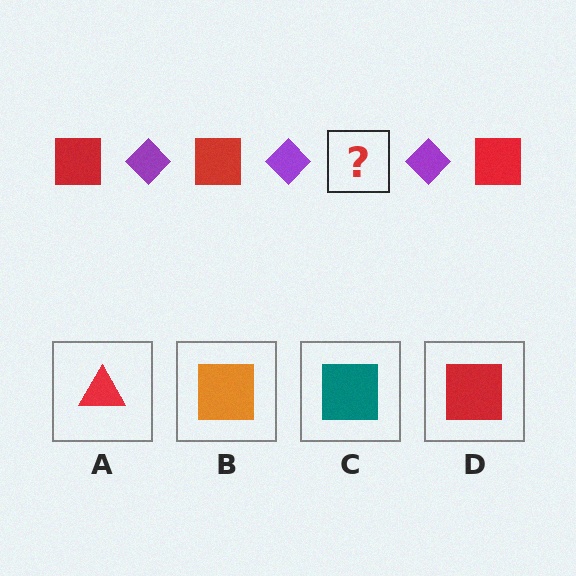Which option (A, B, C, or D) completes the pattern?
D.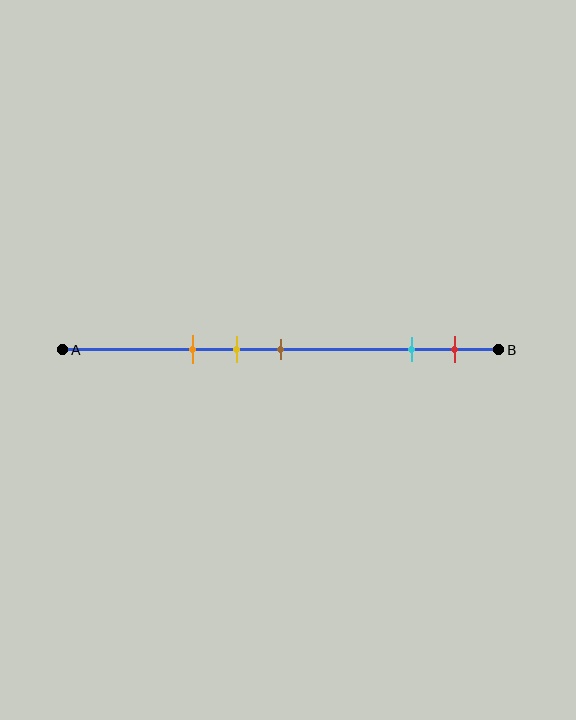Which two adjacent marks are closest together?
The yellow and brown marks are the closest adjacent pair.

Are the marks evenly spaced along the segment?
No, the marks are not evenly spaced.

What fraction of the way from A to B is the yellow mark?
The yellow mark is approximately 40% (0.4) of the way from A to B.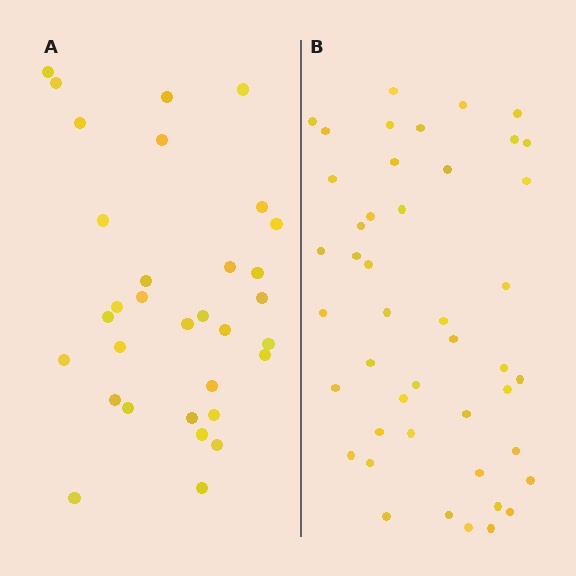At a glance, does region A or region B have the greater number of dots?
Region B (the right region) has more dots.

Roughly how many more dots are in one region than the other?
Region B has approximately 15 more dots than region A.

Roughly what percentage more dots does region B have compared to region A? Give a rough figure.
About 40% more.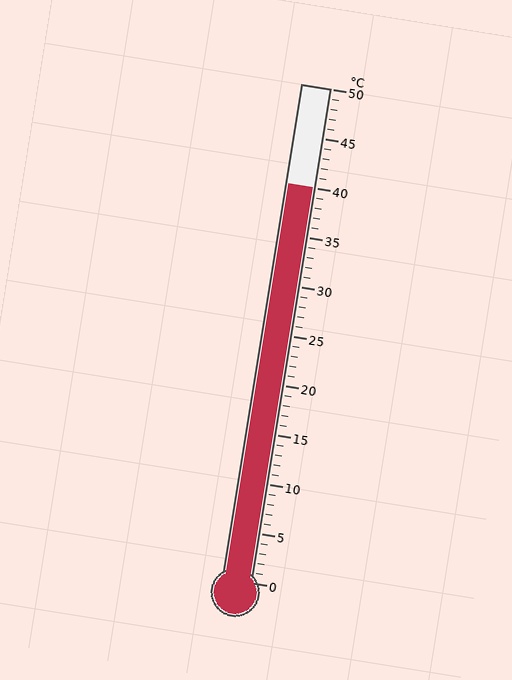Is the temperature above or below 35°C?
The temperature is above 35°C.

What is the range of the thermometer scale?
The thermometer scale ranges from 0°C to 50°C.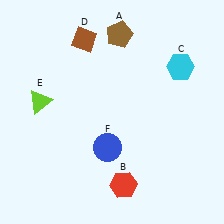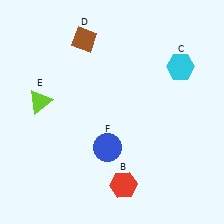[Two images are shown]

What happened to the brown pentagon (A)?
The brown pentagon (A) was removed in Image 2. It was in the top-right area of Image 1.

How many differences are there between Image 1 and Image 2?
There is 1 difference between the two images.